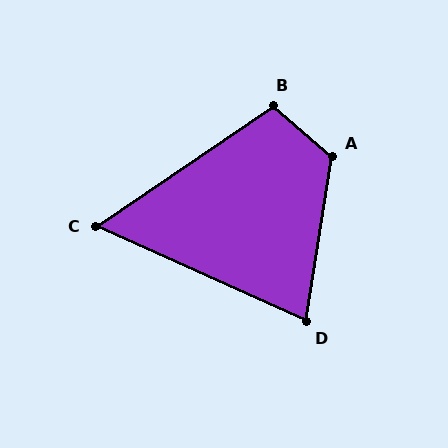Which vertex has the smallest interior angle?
C, at approximately 59 degrees.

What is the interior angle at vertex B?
Approximately 105 degrees (obtuse).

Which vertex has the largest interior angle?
A, at approximately 121 degrees.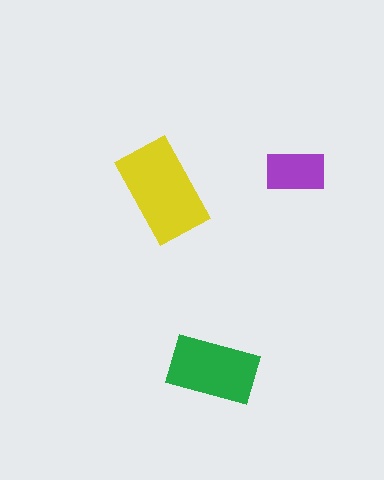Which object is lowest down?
The green rectangle is bottommost.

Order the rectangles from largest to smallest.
the yellow one, the green one, the purple one.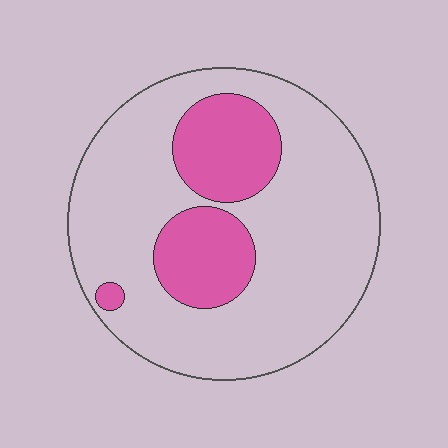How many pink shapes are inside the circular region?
3.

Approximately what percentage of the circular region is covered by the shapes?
Approximately 25%.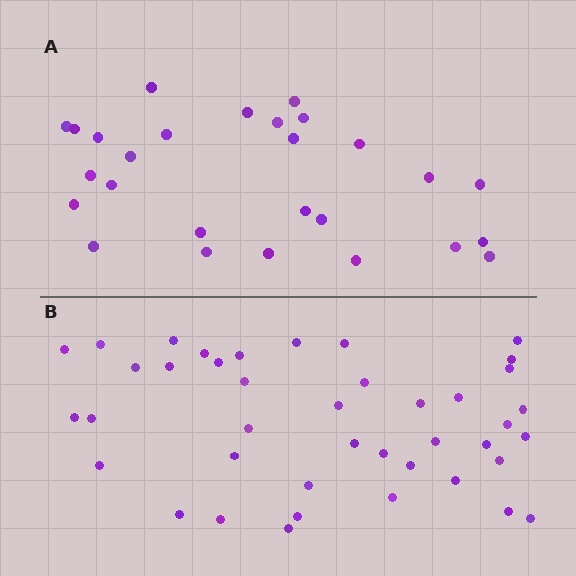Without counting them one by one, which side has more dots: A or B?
Region B (the bottom region) has more dots.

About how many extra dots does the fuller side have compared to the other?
Region B has approximately 15 more dots than region A.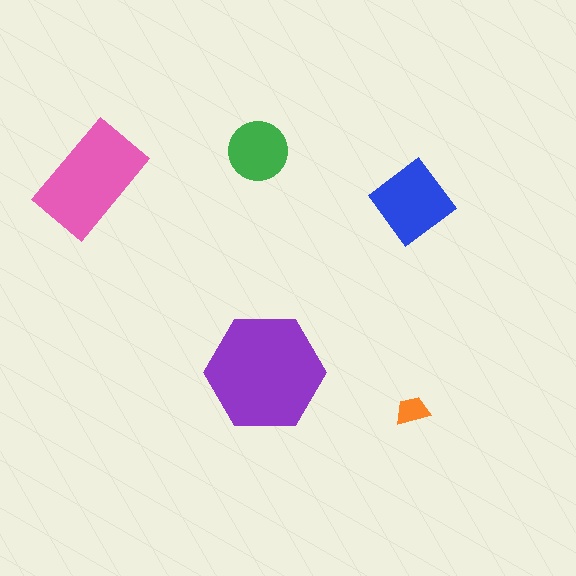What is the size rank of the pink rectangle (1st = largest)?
2nd.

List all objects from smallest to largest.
The orange trapezoid, the green circle, the blue diamond, the pink rectangle, the purple hexagon.